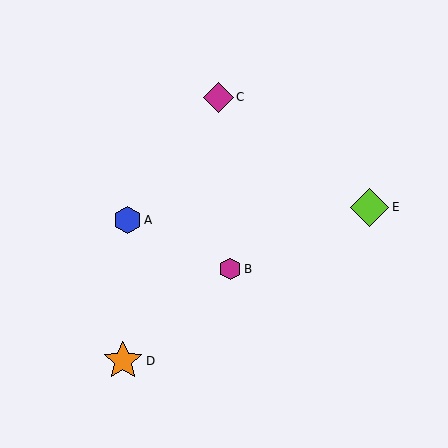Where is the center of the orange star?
The center of the orange star is at (123, 361).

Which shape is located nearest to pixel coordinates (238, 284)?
The magenta hexagon (labeled B) at (230, 269) is nearest to that location.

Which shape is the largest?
The orange star (labeled D) is the largest.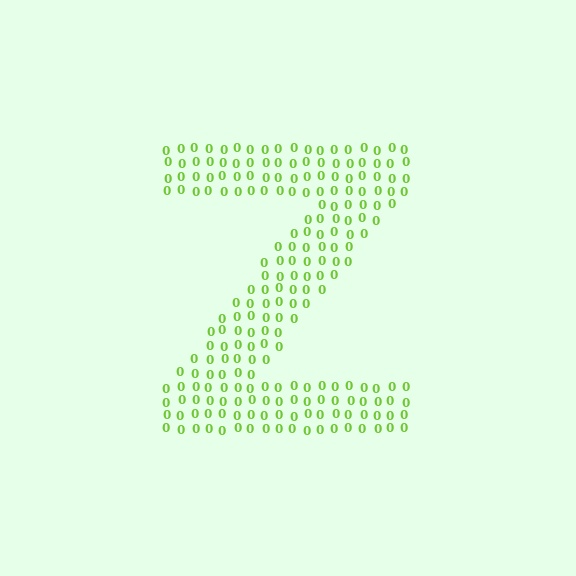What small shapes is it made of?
It is made of small digit 0's.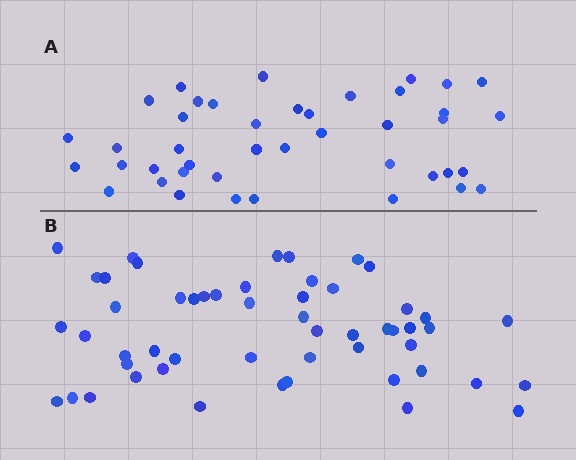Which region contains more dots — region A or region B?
Region B (the bottom region) has more dots.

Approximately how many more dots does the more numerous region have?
Region B has roughly 12 or so more dots than region A.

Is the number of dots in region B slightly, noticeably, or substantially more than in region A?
Region B has noticeably more, but not dramatically so. The ratio is roughly 1.3 to 1.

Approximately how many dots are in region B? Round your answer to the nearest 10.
About 50 dots. (The exact count is 53, which rounds to 50.)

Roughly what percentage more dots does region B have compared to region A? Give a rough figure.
About 25% more.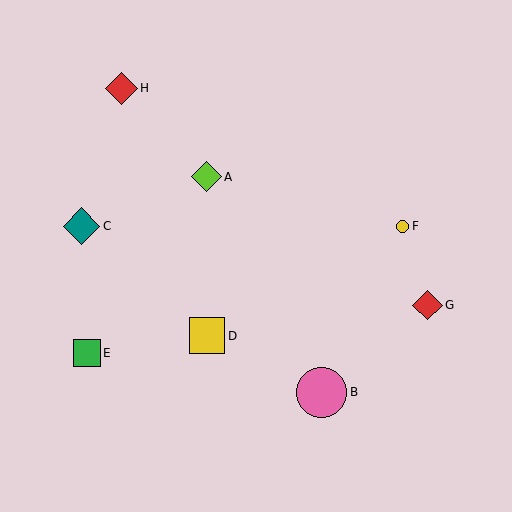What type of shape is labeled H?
Shape H is a red diamond.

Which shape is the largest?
The pink circle (labeled B) is the largest.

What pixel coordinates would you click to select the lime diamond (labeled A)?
Click at (207, 177) to select the lime diamond A.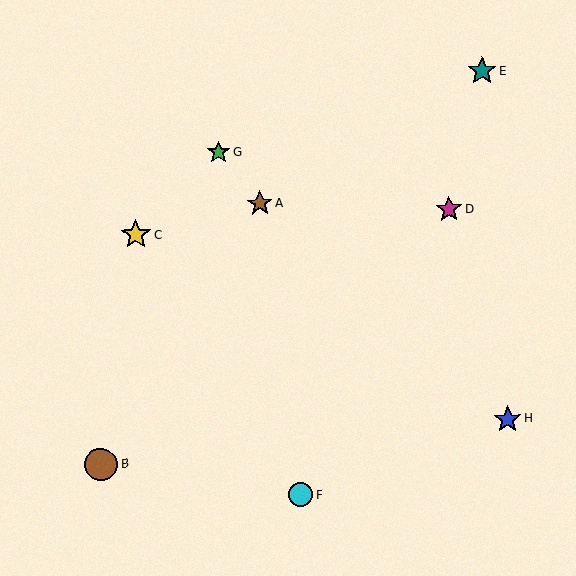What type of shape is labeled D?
Shape D is a magenta star.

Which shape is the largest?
The brown circle (labeled B) is the largest.